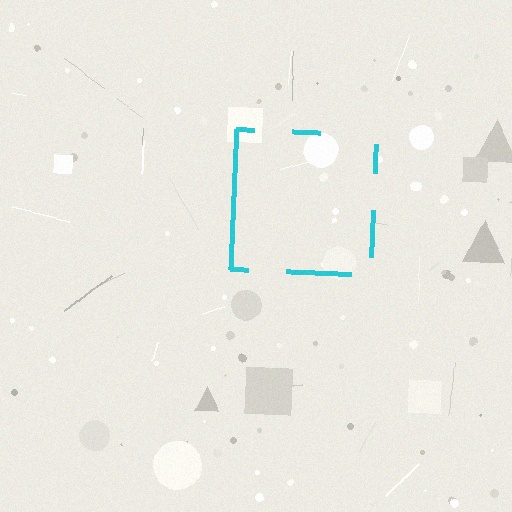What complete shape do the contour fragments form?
The contour fragments form a square.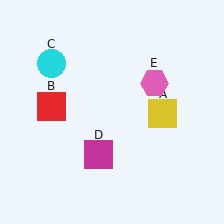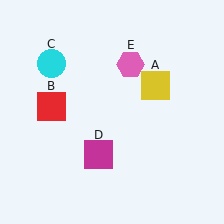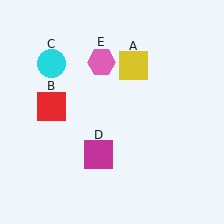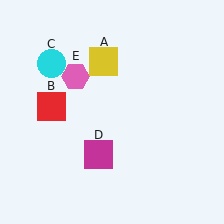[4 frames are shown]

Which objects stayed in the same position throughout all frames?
Red square (object B) and cyan circle (object C) and magenta square (object D) remained stationary.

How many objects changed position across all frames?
2 objects changed position: yellow square (object A), pink hexagon (object E).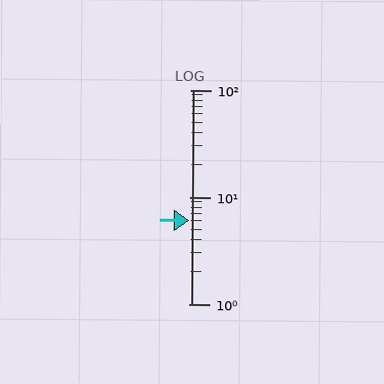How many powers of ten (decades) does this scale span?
The scale spans 2 decades, from 1 to 100.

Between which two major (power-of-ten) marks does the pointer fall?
The pointer is between 1 and 10.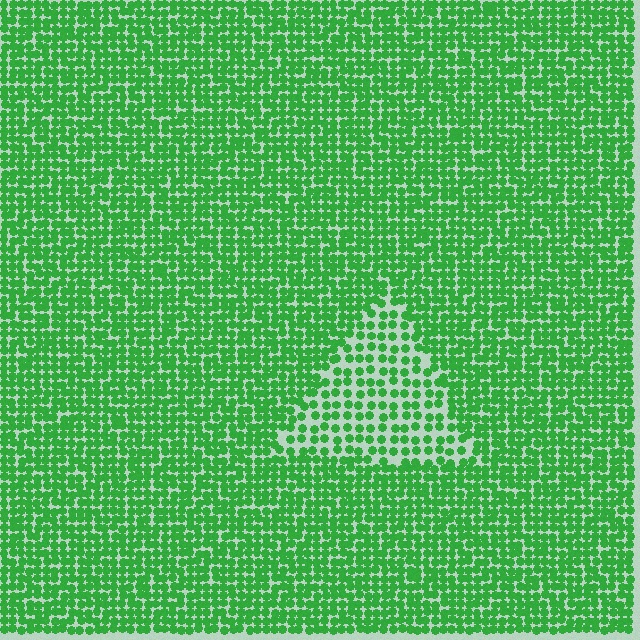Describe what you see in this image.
The image contains small green elements arranged at two different densities. A triangle-shaped region is visible where the elements are less densely packed than the surrounding area.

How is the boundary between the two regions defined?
The boundary is defined by a change in element density (approximately 1.8x ratio). All elements are the same color, size, and shape.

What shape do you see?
I see a triangle.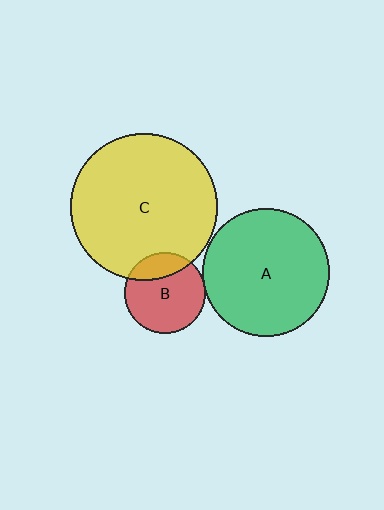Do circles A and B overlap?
Yes.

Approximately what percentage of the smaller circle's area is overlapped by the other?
Approximately 5%.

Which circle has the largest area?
Circle C (yellow).